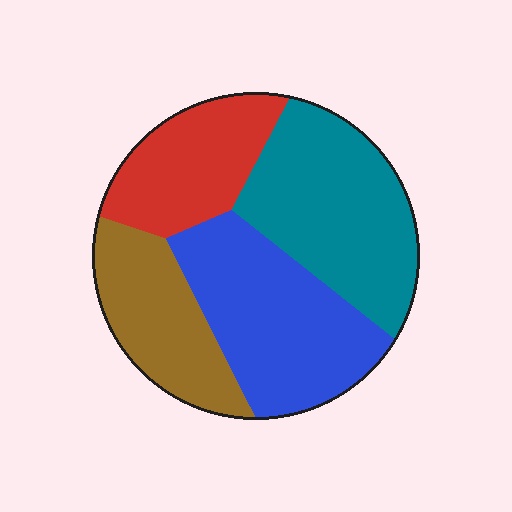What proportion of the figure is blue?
Blue takes up about one third (1/3) of the figure.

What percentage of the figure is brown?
Brown covers 20% of the figure.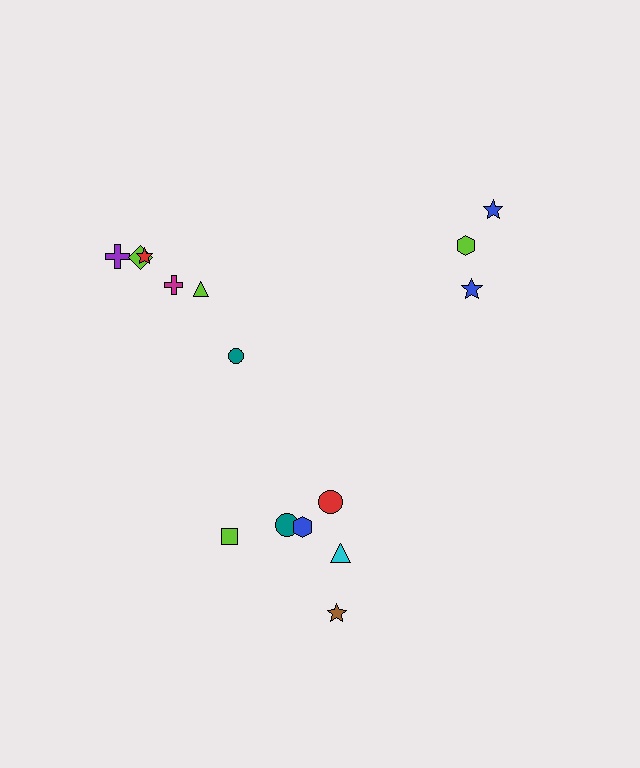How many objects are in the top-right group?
There are 3 objects.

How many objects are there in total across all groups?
There are 15 objects.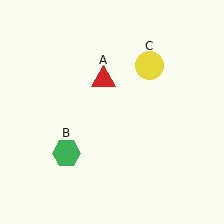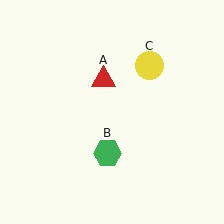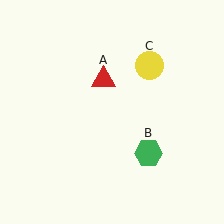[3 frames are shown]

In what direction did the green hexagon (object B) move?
The green hexagon (object B) moved right.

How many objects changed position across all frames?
1 object changed position: green hexagon (object B).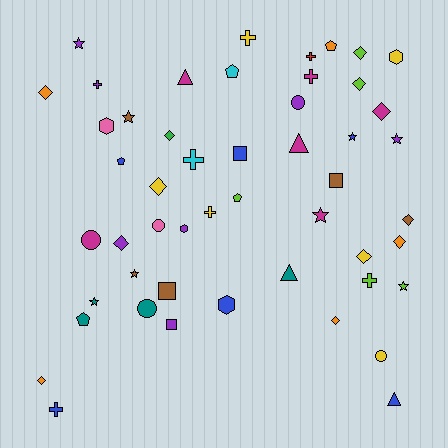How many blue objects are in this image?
There are 6 blue objects.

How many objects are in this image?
There are 50 objects.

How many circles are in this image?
There are 5 circles.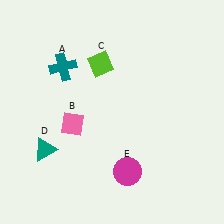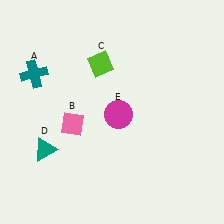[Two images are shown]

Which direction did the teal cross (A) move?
The teal cross (A) moved left.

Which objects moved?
The objects that moved are: the teal cross (A), the magenta circle (E).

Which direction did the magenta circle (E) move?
The magenta circle (E) moved up.